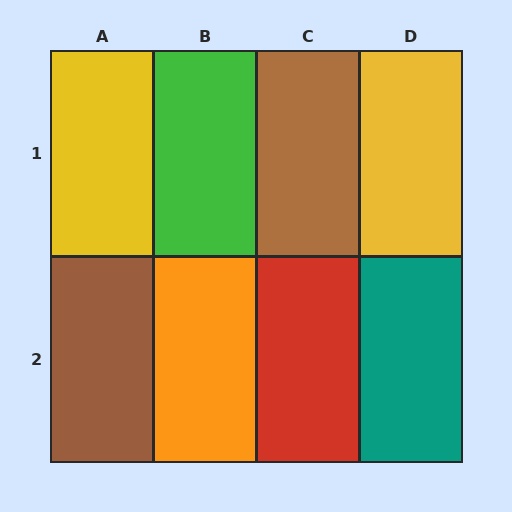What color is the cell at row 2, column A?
Brown.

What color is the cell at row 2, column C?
Red.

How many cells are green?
1 cell is green.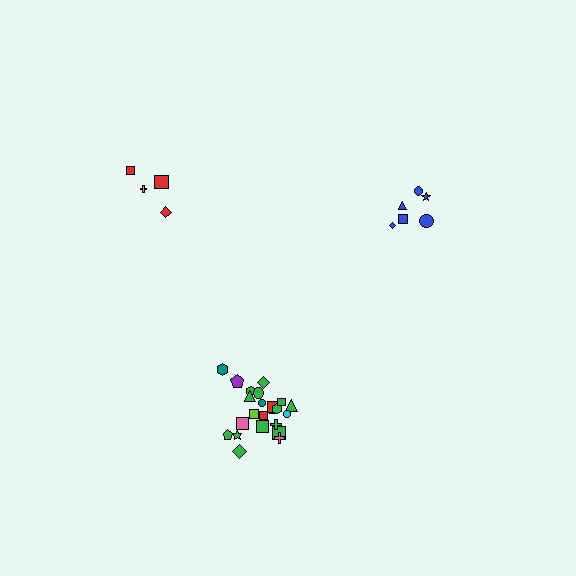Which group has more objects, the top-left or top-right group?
The top-right group.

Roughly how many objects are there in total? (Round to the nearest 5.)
Roughly 35 objects in total.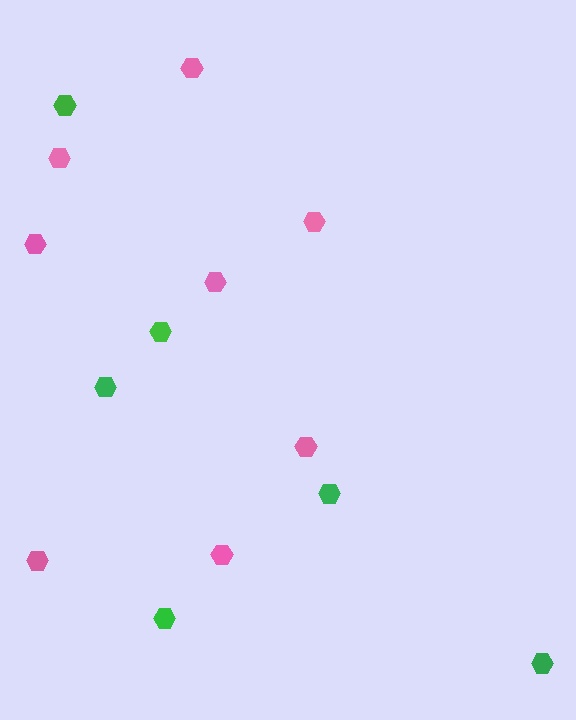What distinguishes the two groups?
There are 2 groups: one group of green hexagons (6) and one group of pink hexagons (8).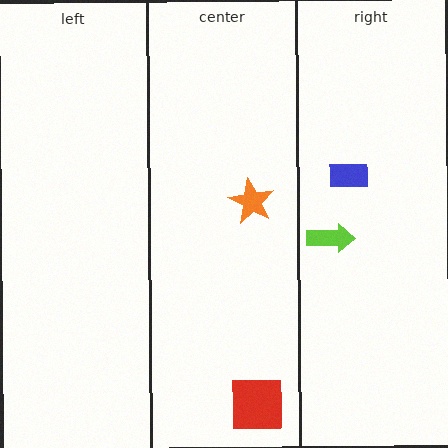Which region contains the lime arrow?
The right region.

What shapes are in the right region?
The blue rectangle, the lime arrow.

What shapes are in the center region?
The orange star, the red square.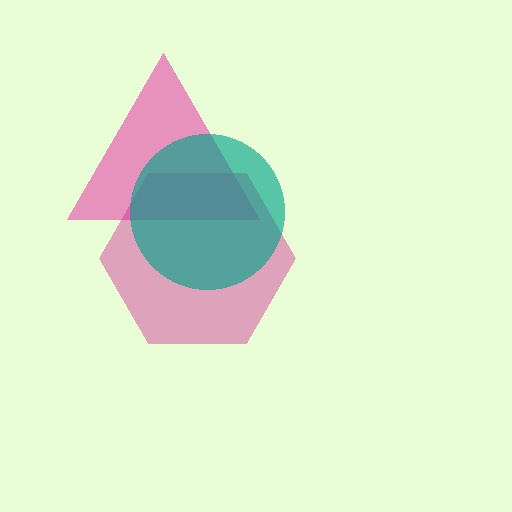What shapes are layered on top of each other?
The layered shapes are: a pink triangle, a magenta hexagon, a teal circle.